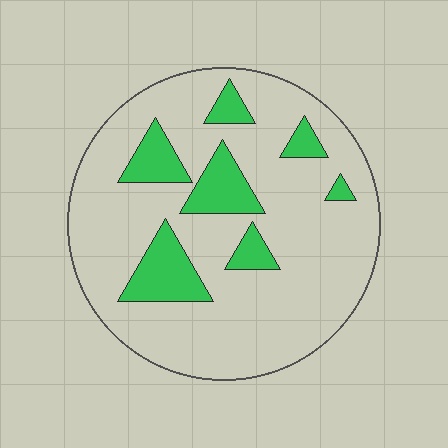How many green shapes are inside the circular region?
7.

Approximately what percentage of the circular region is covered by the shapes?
Approximately 20%.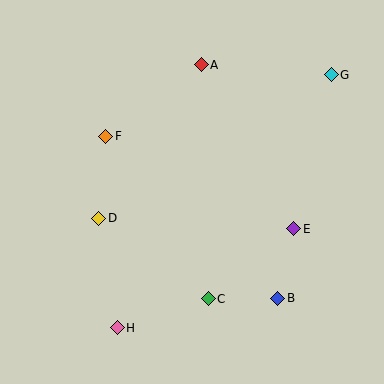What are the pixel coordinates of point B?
Point B is at (278, 298).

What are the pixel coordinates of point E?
Point E is at (294, 229).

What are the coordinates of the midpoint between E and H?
The midpoint between E and H is at (206, 278).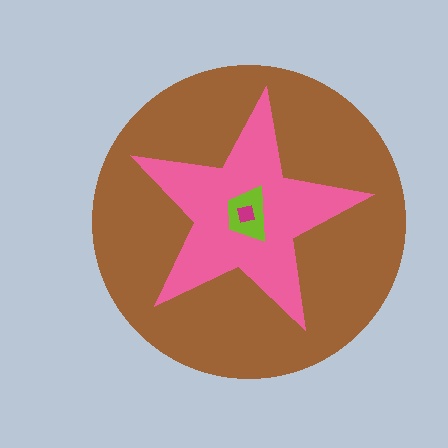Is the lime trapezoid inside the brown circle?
Yes.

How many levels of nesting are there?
4.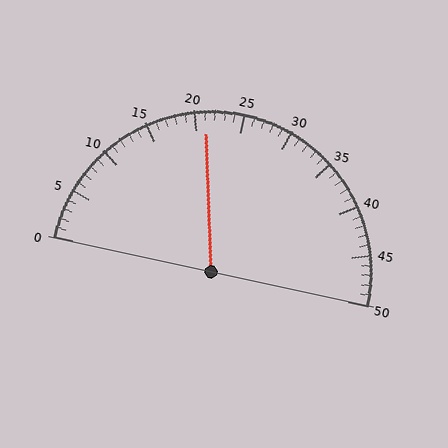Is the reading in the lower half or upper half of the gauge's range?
The reading is in the lower half of the range (0 to 50).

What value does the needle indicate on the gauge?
The needle indicates approximately 21.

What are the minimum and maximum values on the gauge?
The gauge ranges from 0 to 50.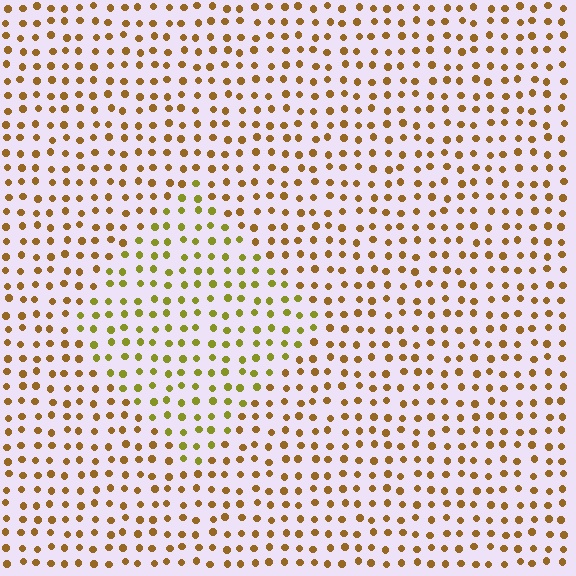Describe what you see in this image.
The image is filled with small brown elements in a uniform arrangement. A diamond-shaped region is visible where the elements are tinted to a slightly different hue, forming a subtle color boundary.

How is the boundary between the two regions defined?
The boundary is defined purely by a slight shift in hue (about 32 degrees). Spacing, size, and orientation are identical on both sides.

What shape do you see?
I see a diamond.